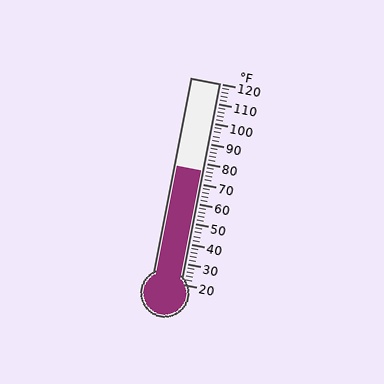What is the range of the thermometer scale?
The thermometer scale ranges from 20°F to 120°F.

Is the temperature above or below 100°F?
The temperature is below 100°F.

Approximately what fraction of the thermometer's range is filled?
The thermometer is filled to approximately 55% of its range.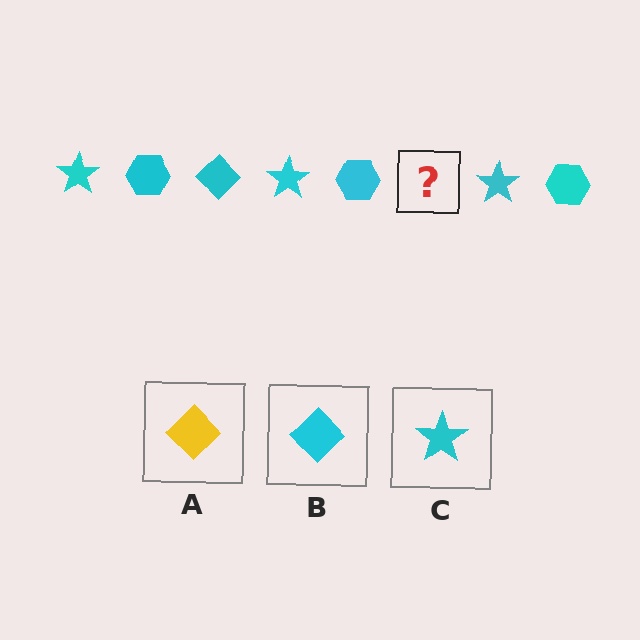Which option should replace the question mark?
Option B.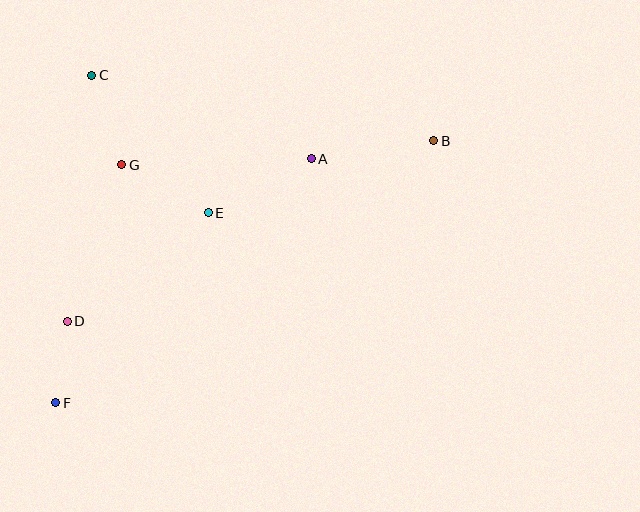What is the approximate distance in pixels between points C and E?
The distance between C and E is approximately 180 pixels.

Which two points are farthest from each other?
Points B and F are farthest from each other.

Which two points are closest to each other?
Points D and F are closest to each other.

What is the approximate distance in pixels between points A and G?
The distance between A and G is approximately 190 pixels.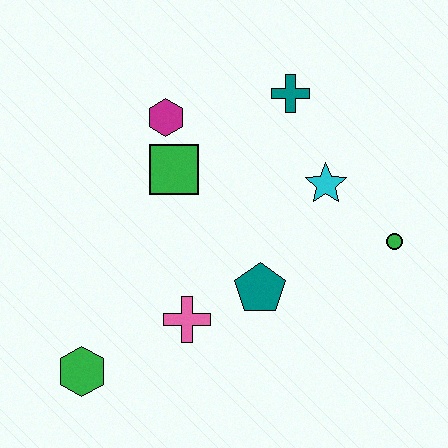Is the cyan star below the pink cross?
No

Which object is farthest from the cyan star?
The green hexagon is farthest from the cyan star.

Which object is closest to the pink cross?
The teal pentagon is closest to the pink cross.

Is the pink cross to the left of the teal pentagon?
Yes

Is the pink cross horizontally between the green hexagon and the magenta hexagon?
No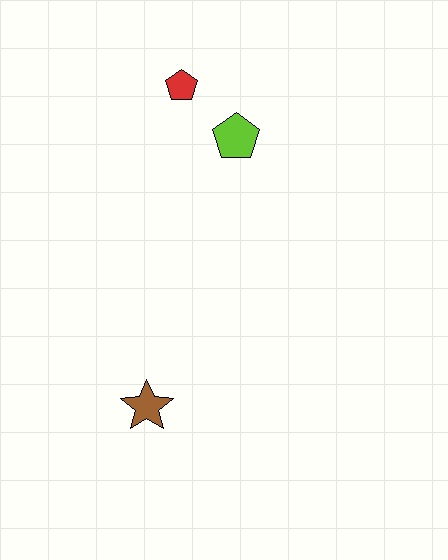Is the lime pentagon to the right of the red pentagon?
Yes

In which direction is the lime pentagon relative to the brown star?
The lime pentagon is above the brown star.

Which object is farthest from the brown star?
The red pentagon is farthest from the brown star.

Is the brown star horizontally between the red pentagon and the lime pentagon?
No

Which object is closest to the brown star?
The lime pentagon is closest to the brown star.